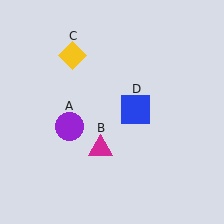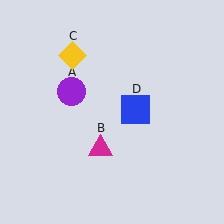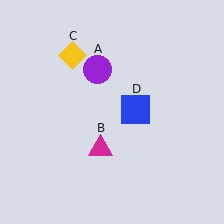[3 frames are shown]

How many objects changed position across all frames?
1 object changed position: purple circle (object A).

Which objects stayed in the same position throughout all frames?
Magenta triangle (object B) and yellow diamond (object C) and blue square (object D) remained stationary.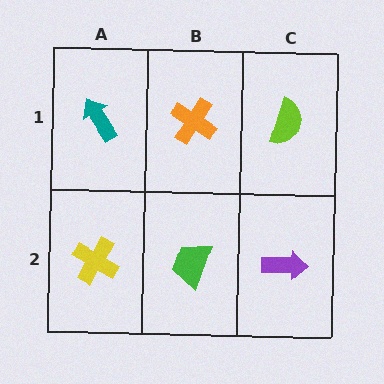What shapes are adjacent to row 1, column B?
A green trapezoid (row 2, column B), a teal arrow (row 1, column A), a lime semicircle (row 1, column C).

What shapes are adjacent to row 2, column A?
A teal arrow (row 1, column A), a green trapezoid (row 2, column B).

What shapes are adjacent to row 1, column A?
A yellow cross (row 2, column A), an orange cross (row 1, column B).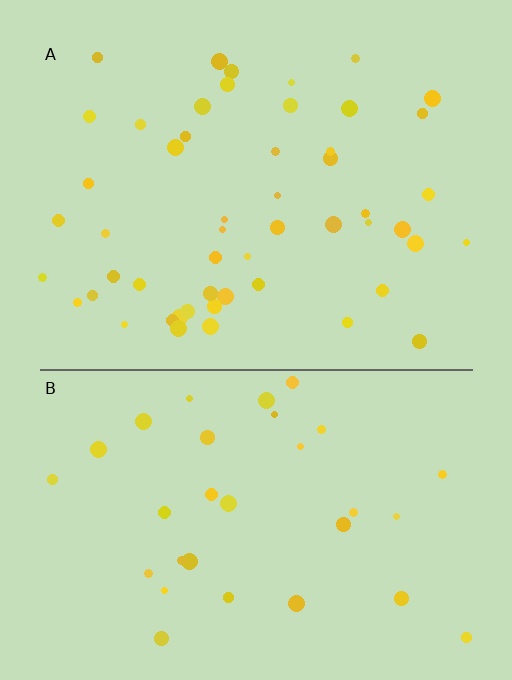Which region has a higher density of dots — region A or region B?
A (the top).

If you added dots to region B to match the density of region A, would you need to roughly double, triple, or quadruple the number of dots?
Approximately double.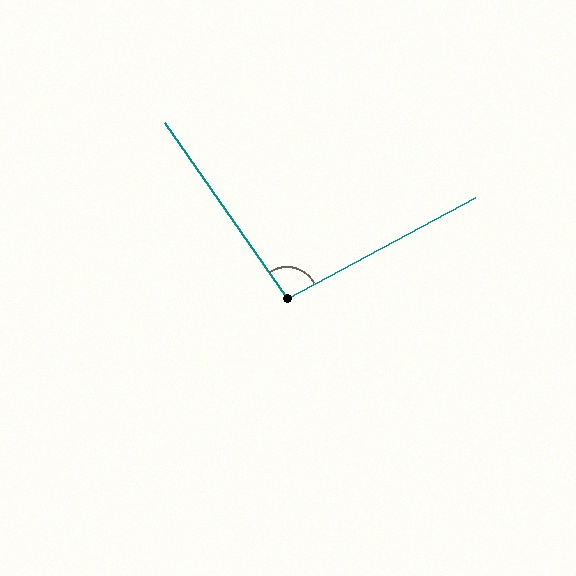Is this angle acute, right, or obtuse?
It is obtuse.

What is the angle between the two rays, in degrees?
Approximately 97 degrees.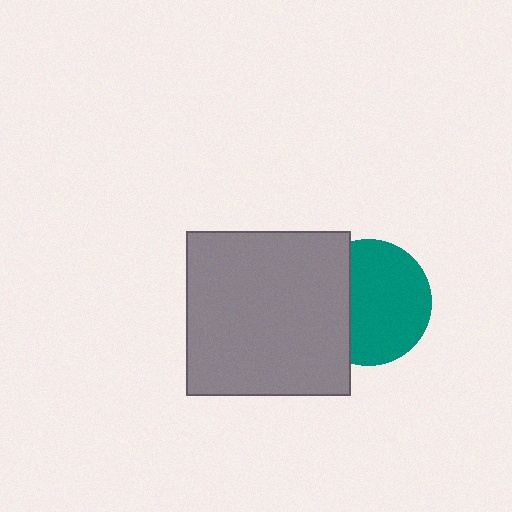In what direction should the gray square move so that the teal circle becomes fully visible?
The gray square should move left. That is the shortest direction to clear the overlap and leave the teal circle fully visible.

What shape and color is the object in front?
The object in front is a gray square.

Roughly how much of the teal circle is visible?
Most of it is visible (roughly 67%).